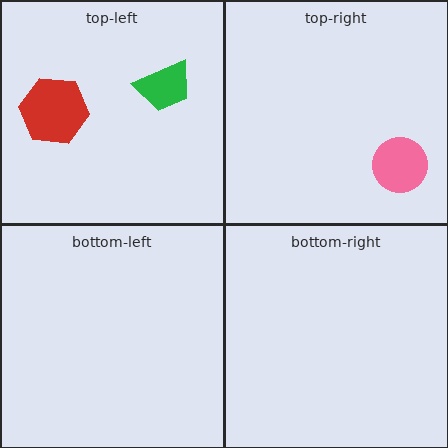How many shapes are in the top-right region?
1.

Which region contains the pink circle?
The top-right region.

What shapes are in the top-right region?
The pink circle.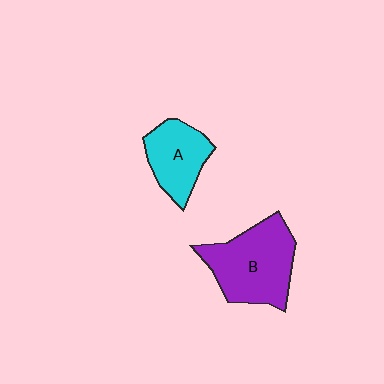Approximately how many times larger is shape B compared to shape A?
Approximately 1.6 times.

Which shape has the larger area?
Shape B (purple).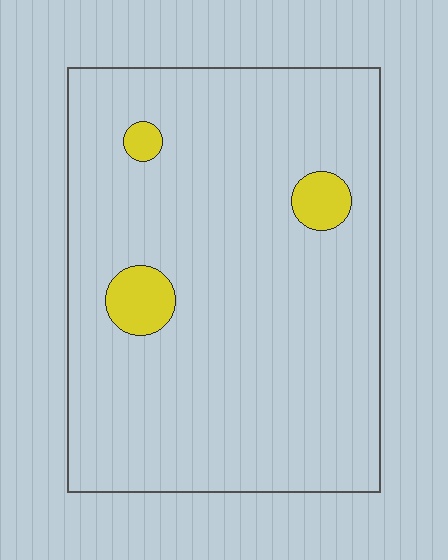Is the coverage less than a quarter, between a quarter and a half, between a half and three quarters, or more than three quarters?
Less than a quarter.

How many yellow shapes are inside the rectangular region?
3.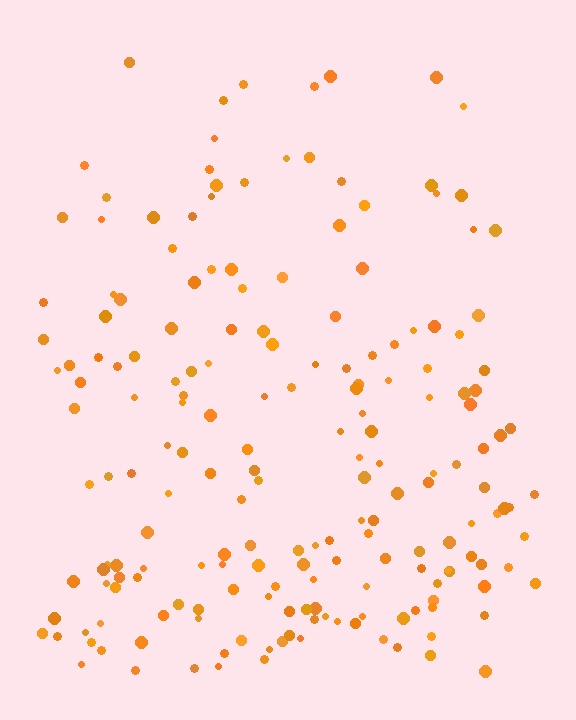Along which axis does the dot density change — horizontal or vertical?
Vertical.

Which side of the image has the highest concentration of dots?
The bottom.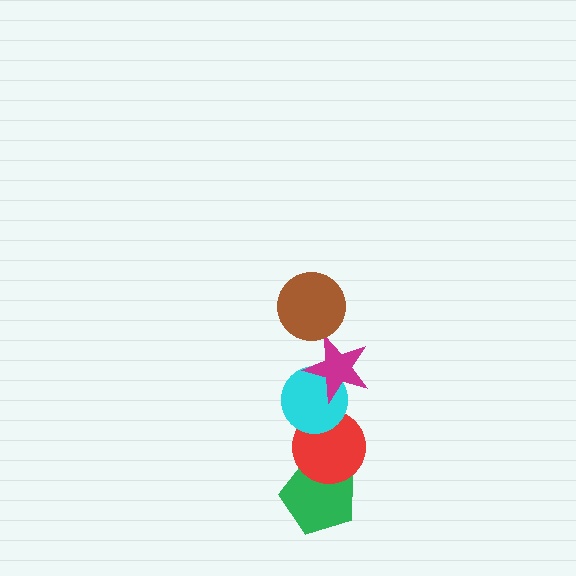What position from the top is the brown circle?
The brown circle is 1st from the top.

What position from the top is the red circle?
The red circle is 4th from the top.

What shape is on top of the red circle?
The cyan circle is on top of the red circle.